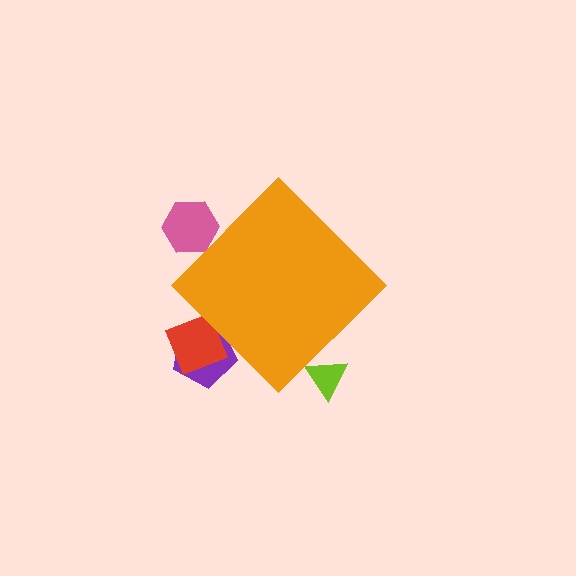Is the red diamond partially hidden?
Yes, the red diamond is partially hidden behind the orange diamond.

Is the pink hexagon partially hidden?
Yes, the pink hexagon is partially hidden behind the orange diamond.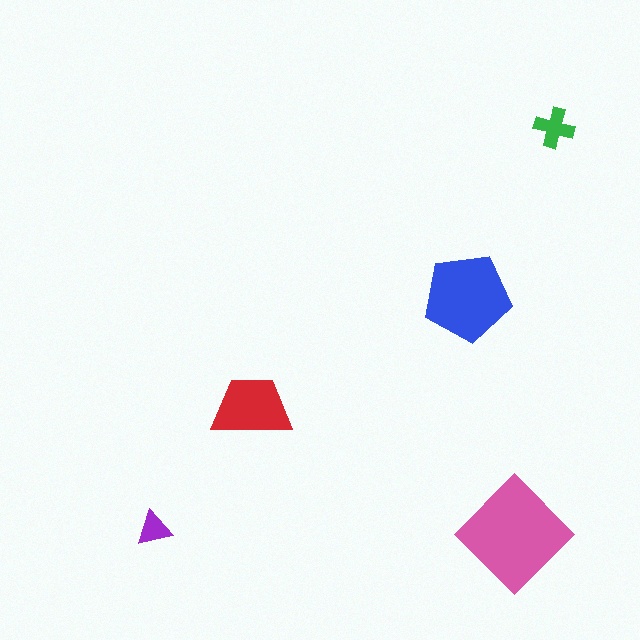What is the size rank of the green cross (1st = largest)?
4th.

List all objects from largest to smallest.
The pink diamond, the blue pentagon, the red trapezoid, the green cross, the purple triangle.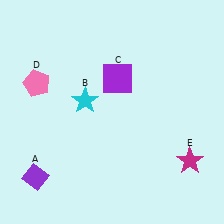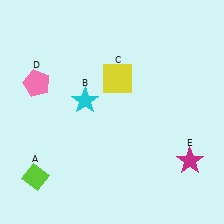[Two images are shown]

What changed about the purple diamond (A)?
In Image 1, A is purple. In Image 2, it changed to lime.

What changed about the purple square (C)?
In Image 1, C is purple. In Image 2, it changed to yellow.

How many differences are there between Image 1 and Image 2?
There are 2 differences between the two images.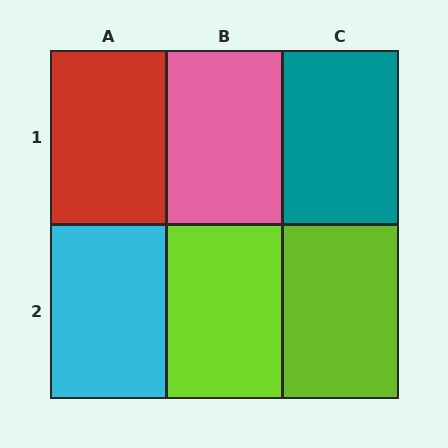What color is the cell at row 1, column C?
Teal.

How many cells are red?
1 cell is red.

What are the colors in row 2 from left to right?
Cyan, lime, lime.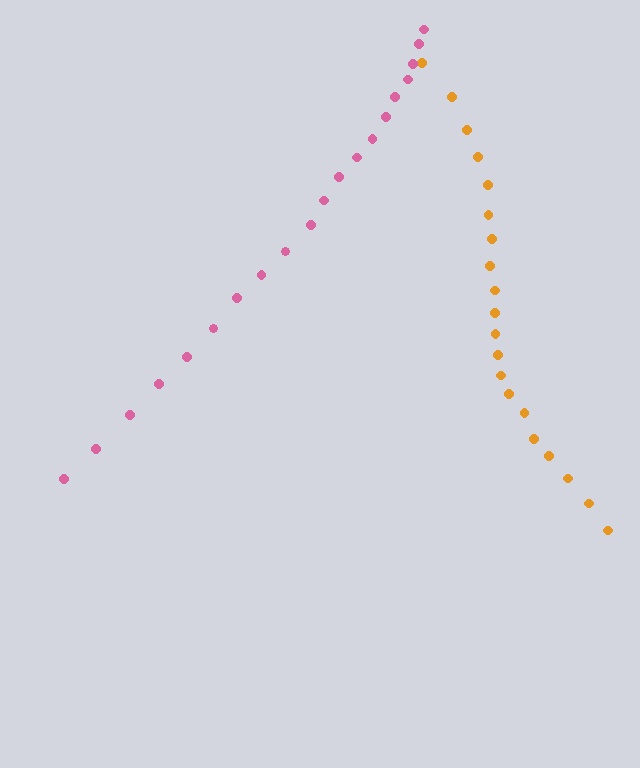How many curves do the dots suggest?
There are 2 distinct paths.